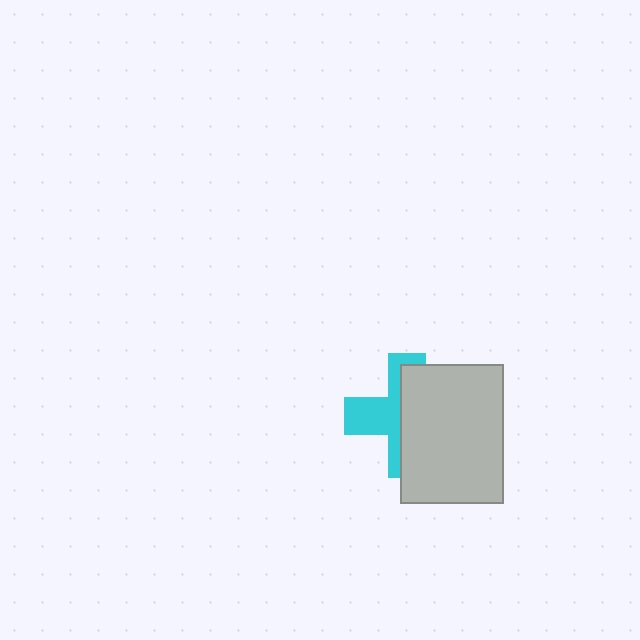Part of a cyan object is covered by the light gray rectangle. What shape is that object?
It is a cross.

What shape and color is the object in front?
The object in front is a light gray rectangle.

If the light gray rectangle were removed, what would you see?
You would see the complete cyan cross.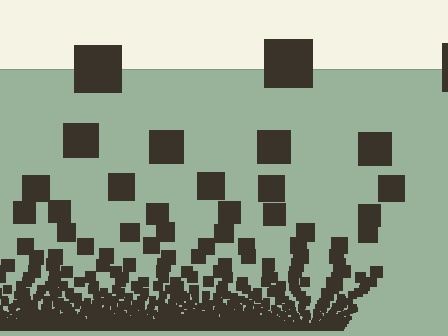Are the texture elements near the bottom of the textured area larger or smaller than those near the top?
Smaller. The gradient is inverted — elements near the bottom are smaller and denser.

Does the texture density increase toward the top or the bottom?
Density increases toward the bottom.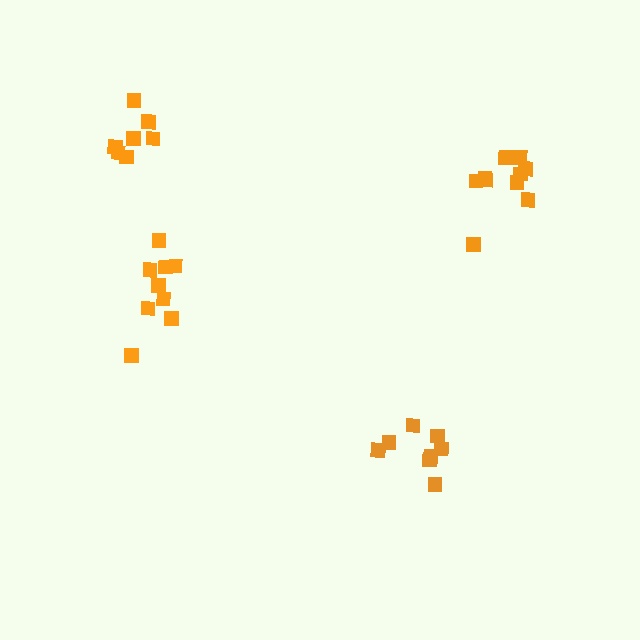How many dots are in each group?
Group 1: 10 dots, Group 2: 7 dots, Group 3: 8 dots, Group 4: 9 dots (34 total).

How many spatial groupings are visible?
There are 4 spatial groupings.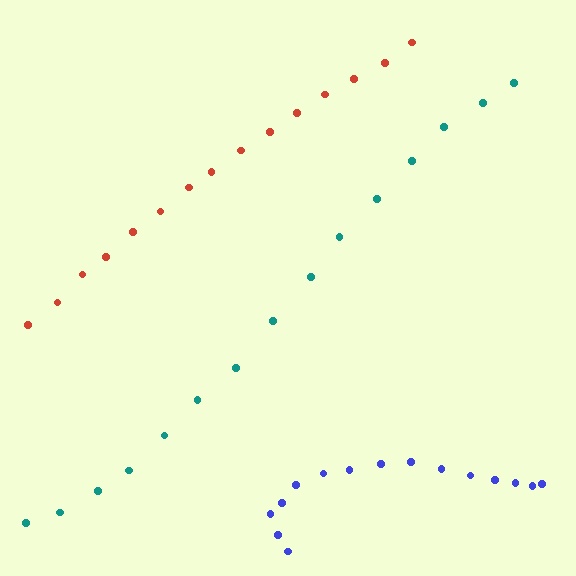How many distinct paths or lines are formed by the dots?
There are 3 distinct paths.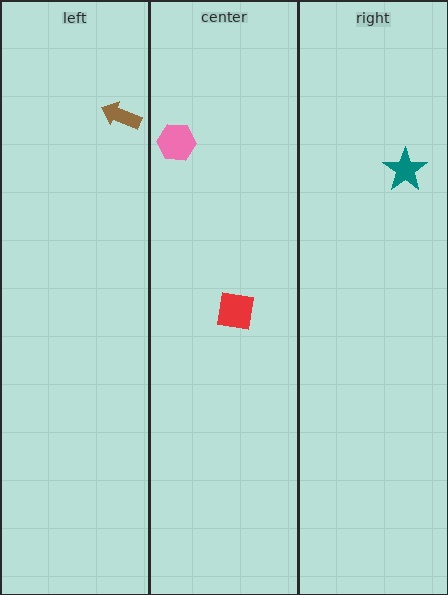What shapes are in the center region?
The red square, the pink hexagon.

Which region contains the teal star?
The right region.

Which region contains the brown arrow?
The left region.